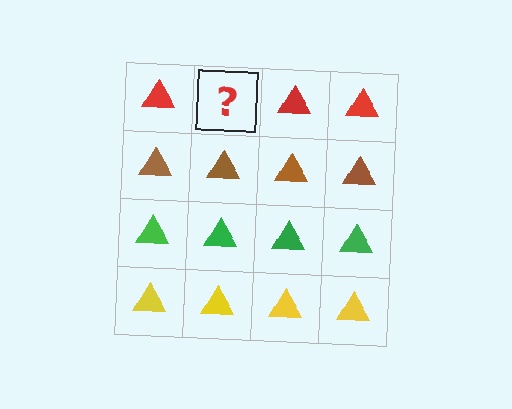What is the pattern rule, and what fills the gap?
The rule is that each row has a consistent color. The gap should be filled with a red triangle.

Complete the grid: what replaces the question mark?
The question mark should be replaced with a red triangle.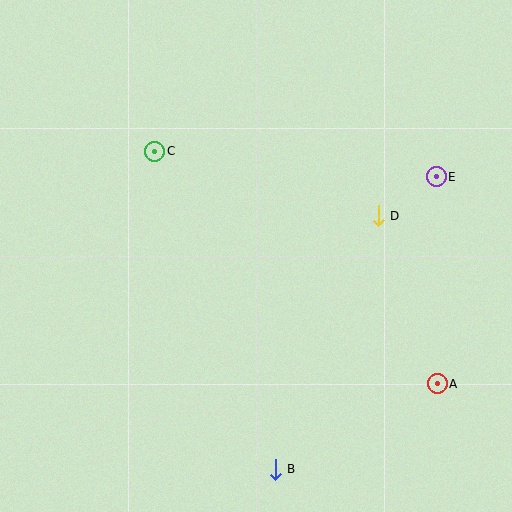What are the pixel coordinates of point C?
Point C is at (155, 151).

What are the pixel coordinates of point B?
Point B is at (275, 469).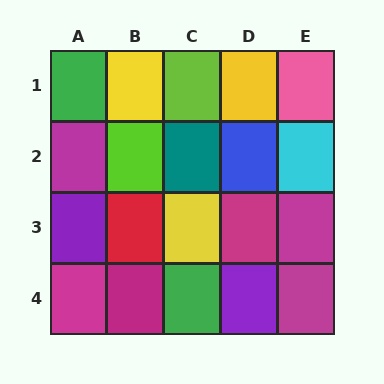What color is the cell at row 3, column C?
Yellow.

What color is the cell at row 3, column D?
Magenta.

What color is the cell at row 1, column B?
Yellow.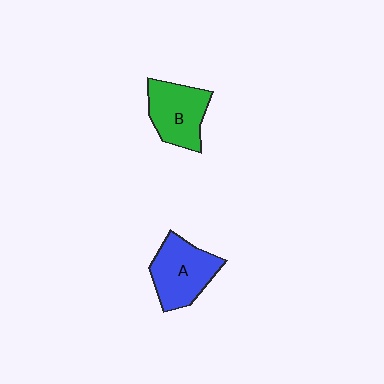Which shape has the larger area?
Shape A (blue).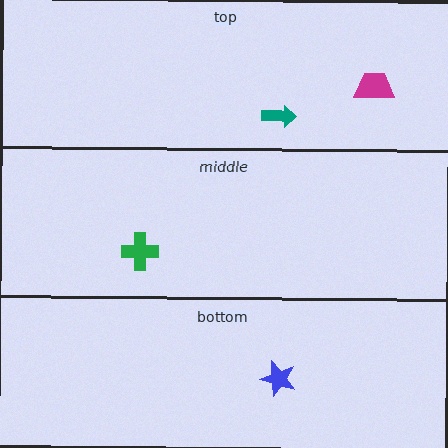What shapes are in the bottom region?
The blue star.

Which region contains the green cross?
The middle region.